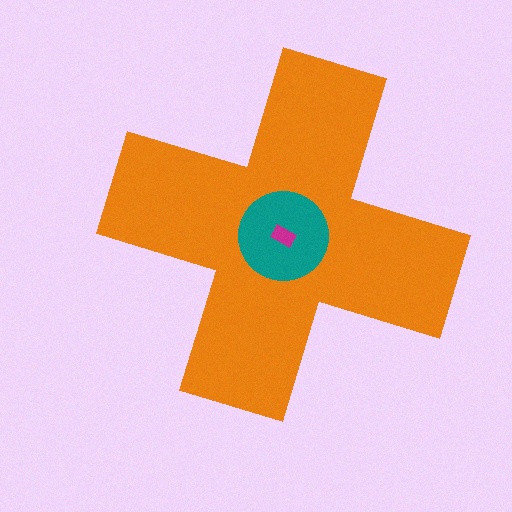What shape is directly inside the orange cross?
The teal circle.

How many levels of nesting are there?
3.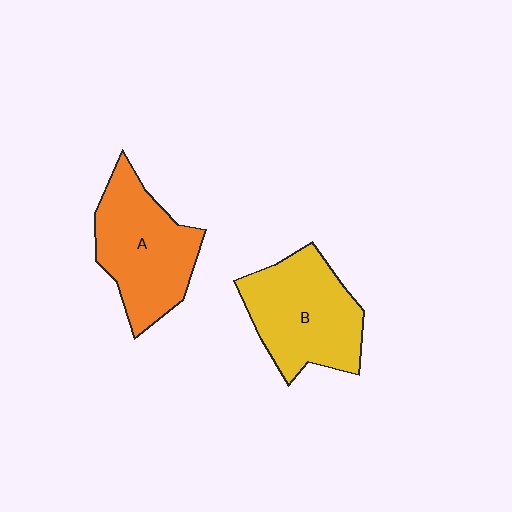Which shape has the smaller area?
Shape A (orange).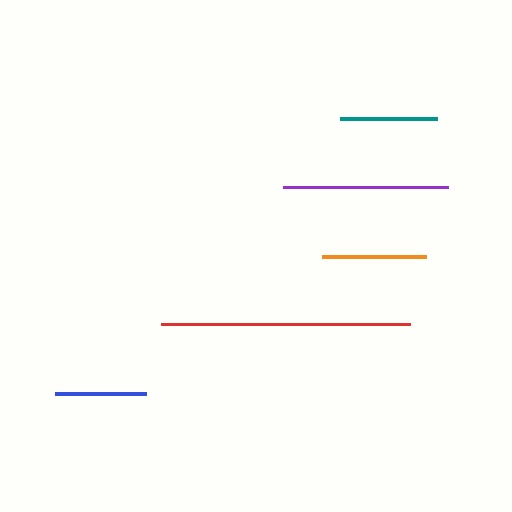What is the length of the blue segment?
The blue segment is approximately 91 pixels long.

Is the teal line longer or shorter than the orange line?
The orange line is longer than the teal line.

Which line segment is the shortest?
The blue line is the shortest at approximately 91 pixels.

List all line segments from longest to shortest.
From longest to shortest: red, purple, orange, teal, blue.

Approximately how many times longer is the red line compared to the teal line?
The red line is approximately 2.6 times the length of the teal line.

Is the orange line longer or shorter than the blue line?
The orange line is longer than the blue line.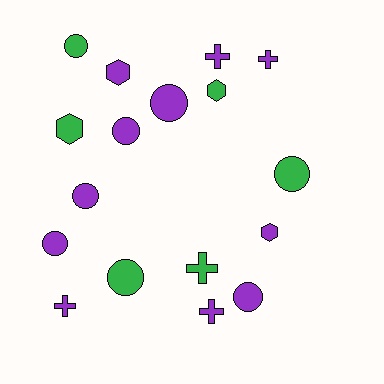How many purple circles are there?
There are 5 purple circles.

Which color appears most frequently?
Purple, with 11 objects.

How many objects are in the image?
There are 17 objects.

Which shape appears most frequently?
Circle, with 8 objects.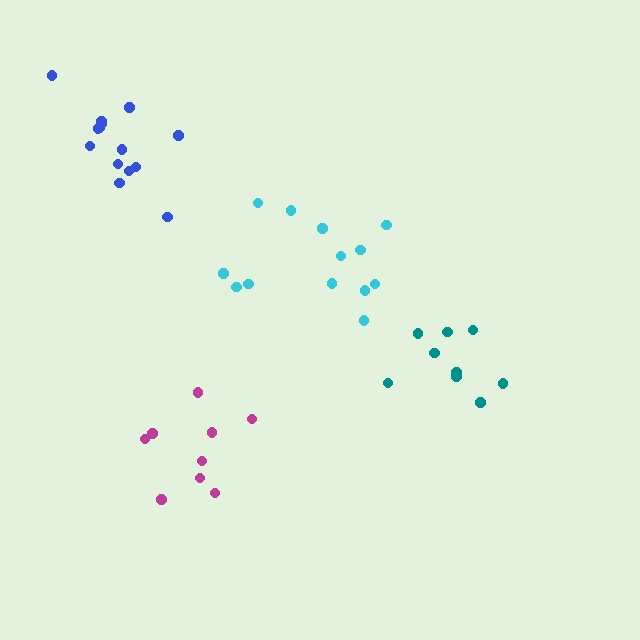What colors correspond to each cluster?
The clusters are colored: cyan, magenta, teal, blue.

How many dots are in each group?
Group 1: 13 dots, Group 2: 9 dots, Group 3: 9 dots, Group 4: 14 dots (45 total).